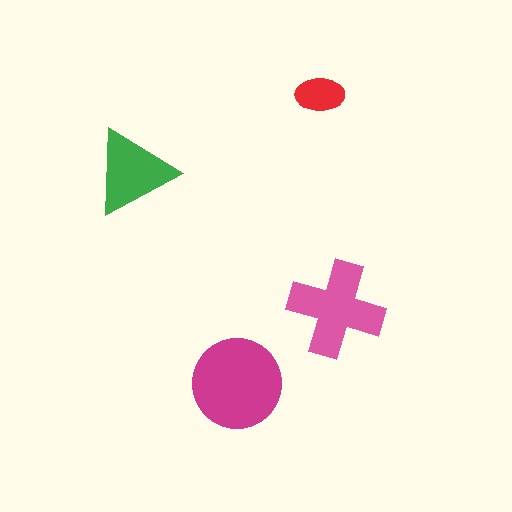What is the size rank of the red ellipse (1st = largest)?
4th.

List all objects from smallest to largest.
The red ellipse, the green triangle, the pink cross, the magenta circle.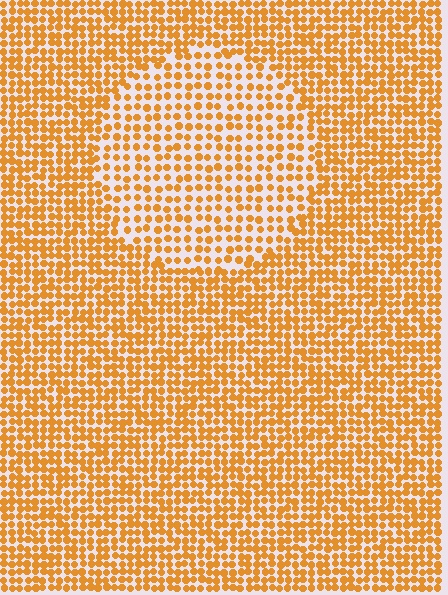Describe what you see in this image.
The image contains small orange elements arranged at two different densities. A circle-shaped region is visible where the elements are less densely packed than the surrounding area.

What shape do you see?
I see a circle.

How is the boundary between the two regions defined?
The boundary is defined by a change in element density (approximately 1.7x ratio). All elements are the same color, size, and shape.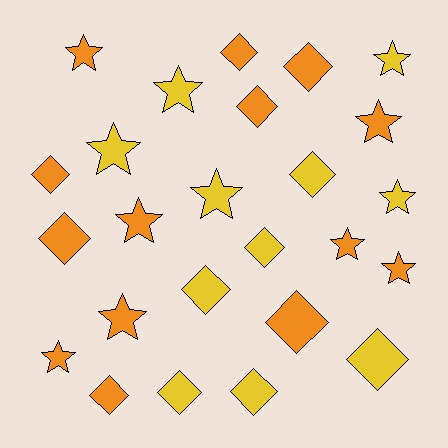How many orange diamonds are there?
There are 7 orange diamonds.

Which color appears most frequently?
Orange, with 14 objects.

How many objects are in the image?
There are 25 objects.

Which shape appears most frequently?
Diamond, with 13 objects.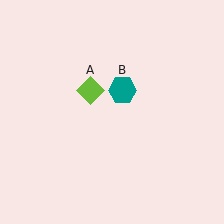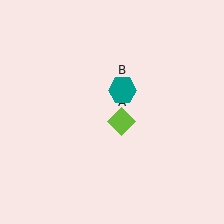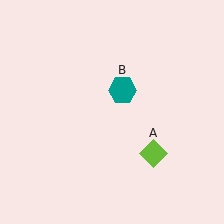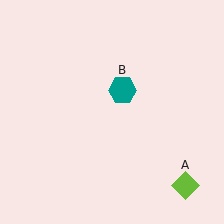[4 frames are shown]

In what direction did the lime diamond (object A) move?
The lime diamond (object A) moved down and to the right.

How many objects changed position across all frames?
1 object changed position: lime diamond (object A).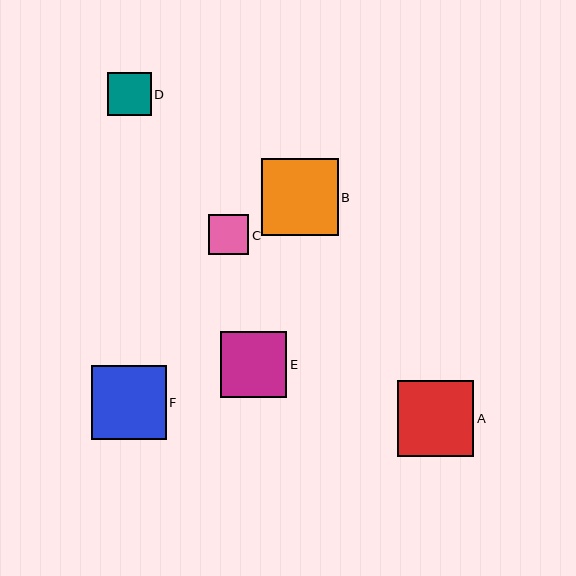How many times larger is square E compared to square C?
Square E is approximately 1.6 times the size of square C.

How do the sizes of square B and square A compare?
Square B and square A are approximately the same size.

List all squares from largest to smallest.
From largest to smallest: B, A, F, E, D, C.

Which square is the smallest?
Square C is the smallest with a size of approximately 40 pixels.